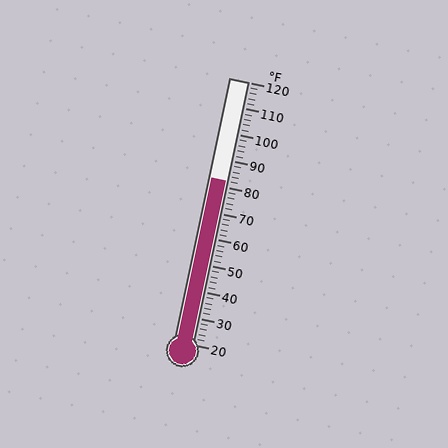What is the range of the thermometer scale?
The thermometer scale ranges from 20°F to 120°F.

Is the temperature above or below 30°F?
The temperature is above 30°F.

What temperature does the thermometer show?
The thermometer shows approximately 82°F.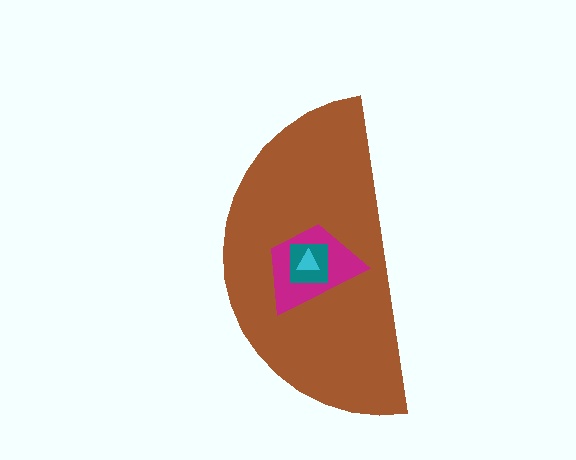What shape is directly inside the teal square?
The cyan triangle.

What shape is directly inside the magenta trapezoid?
The teal square.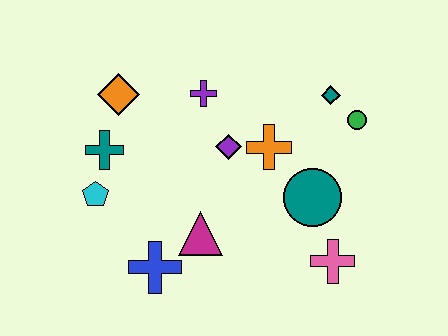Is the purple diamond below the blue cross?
No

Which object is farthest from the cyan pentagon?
The green circle is farthest from the cyan pentagon.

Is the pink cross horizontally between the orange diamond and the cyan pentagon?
No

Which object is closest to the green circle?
The teal diamond is closest to the green circle.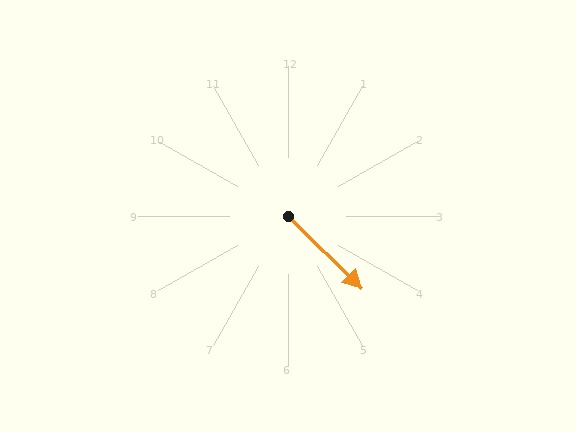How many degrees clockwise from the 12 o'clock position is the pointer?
Approximately 135 degrees.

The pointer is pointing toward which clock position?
Roughly 4 o'clock.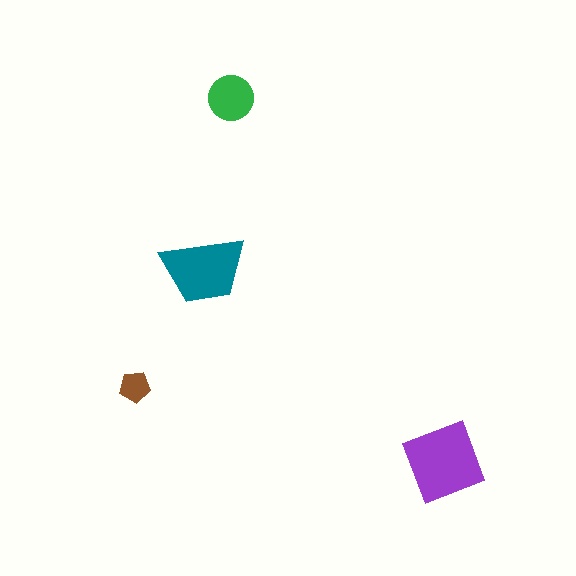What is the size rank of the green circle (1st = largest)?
3rd.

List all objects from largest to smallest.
The purple square, the teal trapezoid, the green circle, the brown pentagon.